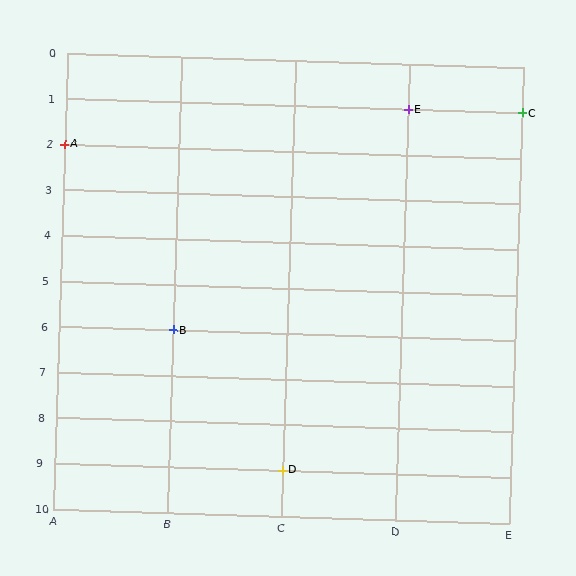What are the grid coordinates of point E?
Point E is at grid coordinates (D, 1).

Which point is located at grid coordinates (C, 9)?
Point D is at (C, 9).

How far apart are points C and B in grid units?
Points C and B are 3 columns and 5 rows apart (about 5.8 grid units diagonally).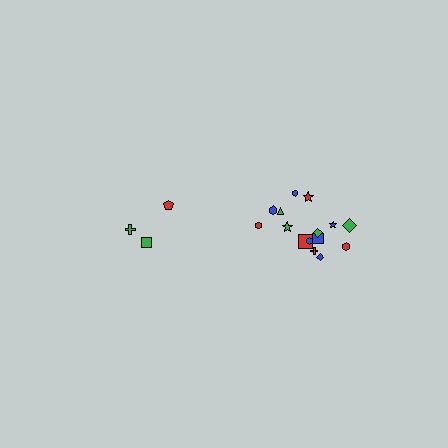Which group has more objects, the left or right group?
The right group.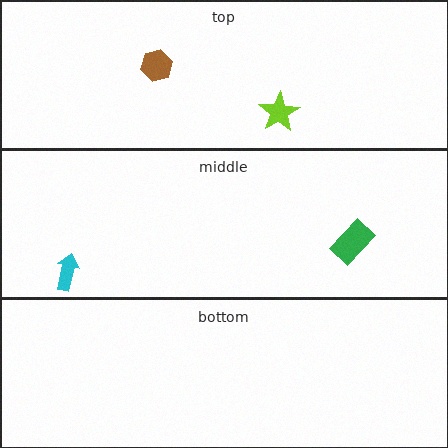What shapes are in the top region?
The lime star, the brown hexagon.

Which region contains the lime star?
The top region.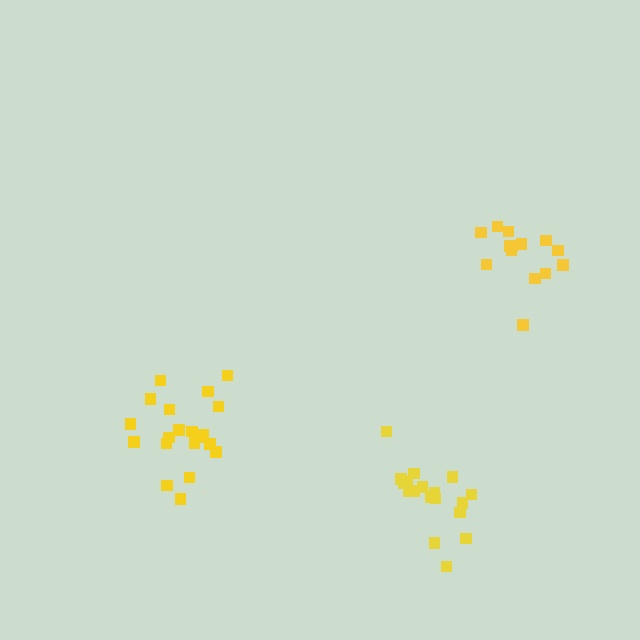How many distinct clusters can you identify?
There are 3 distinct clusters.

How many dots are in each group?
Group 1: 14 dots, Group 2: 20 dots, Group 3: 18 dots (52 total).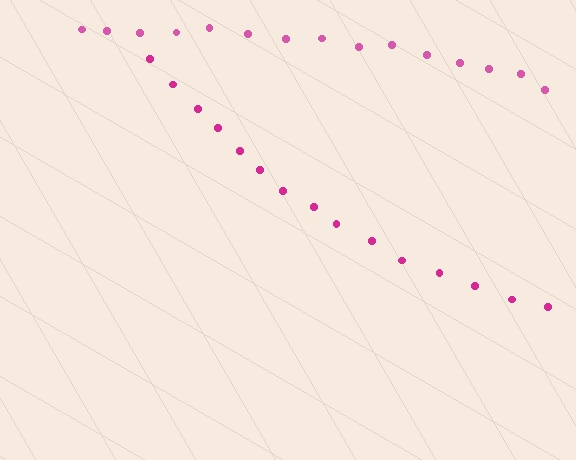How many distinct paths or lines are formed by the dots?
There are 2 distinct paths.